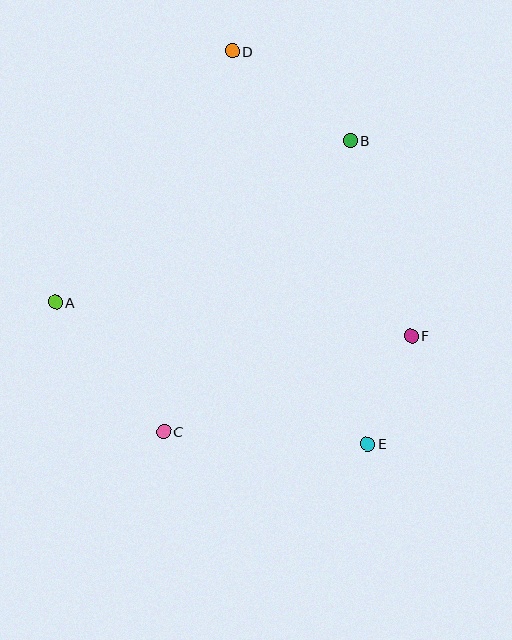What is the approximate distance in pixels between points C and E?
The distance between C and E is approximately 205 pixels.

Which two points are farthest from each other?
Points D and E are farthest from each other.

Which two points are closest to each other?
Points E and F are closest to each other.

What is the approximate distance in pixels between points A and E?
The distance between A and E is approximately 343 pixels.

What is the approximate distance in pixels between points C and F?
The distance between C and F is approximately 265 pixels.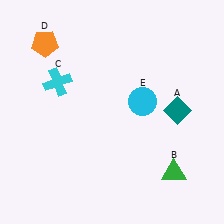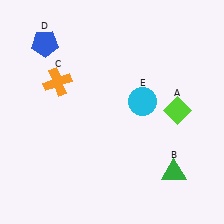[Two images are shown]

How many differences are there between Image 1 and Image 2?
There are 3 differences between the two images.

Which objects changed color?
A changed from teal to lime. C changed from cyan to orange. D changed from orange to blue.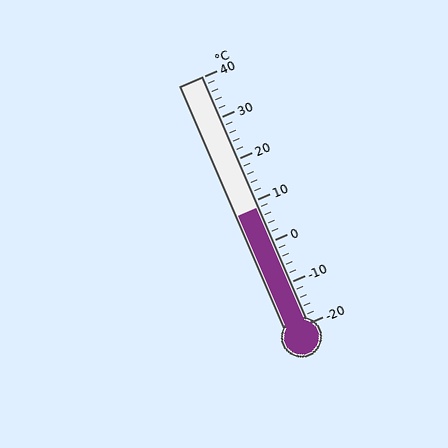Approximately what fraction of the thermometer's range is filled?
The thermometer is filled to approximately 45% of its range.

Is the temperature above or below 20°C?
The temperature is below 20°C.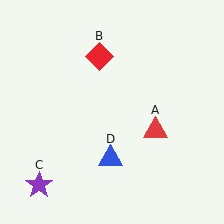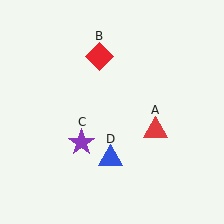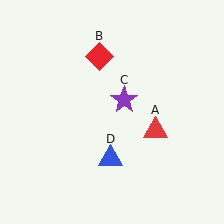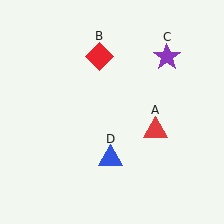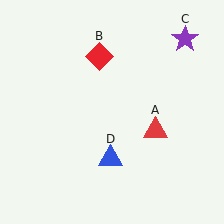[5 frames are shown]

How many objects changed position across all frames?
1 object changed position: purple star (object C).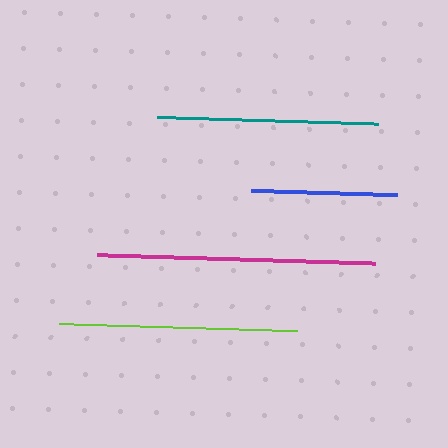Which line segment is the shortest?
The blue line is the shortest at approximately 146 pixels.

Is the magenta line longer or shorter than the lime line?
The magenta line is longer than the lime line.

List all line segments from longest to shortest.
From longest to shortest: magenta, lime, teal, blue.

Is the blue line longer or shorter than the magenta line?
The magenta line is longer than the blue line.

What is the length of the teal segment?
The teal segment is approximately 221 pixels long.